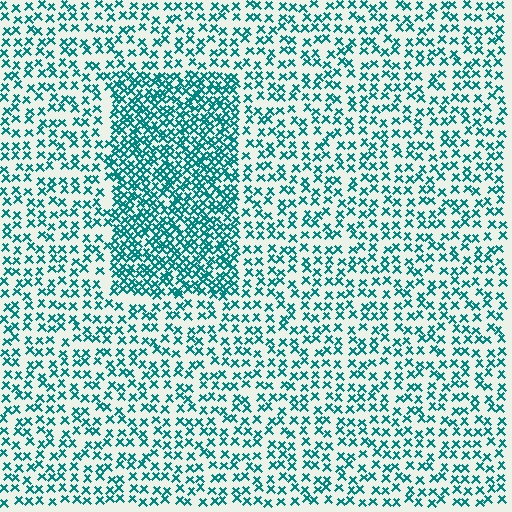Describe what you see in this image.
The image contains small teal elements arranged at two different densities. A rectangle-shaped region is visible where the elements are more densely packed than the surrounding area.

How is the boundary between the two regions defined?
The boundary is defined by a change in element density (approximately 2.1x ratio). All elements are the same color, size, and shape.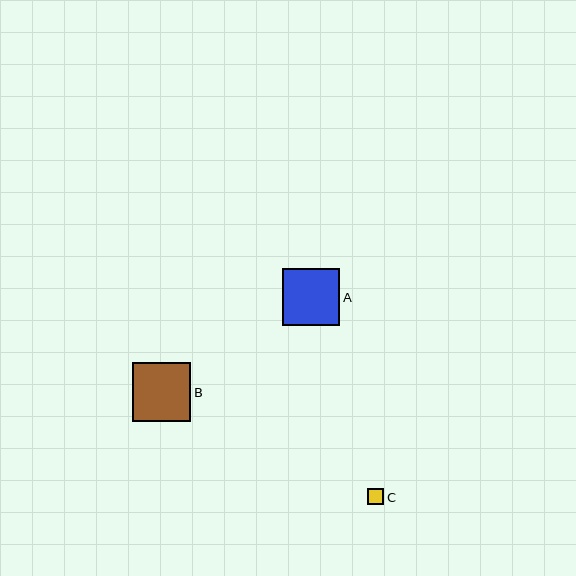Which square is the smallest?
Square C is the smallest with a size of approximately 16 pixels.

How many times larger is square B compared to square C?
Square B is approximately 3.7 times the size of square C.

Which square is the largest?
Square B is the largest with a size of approximately 59 pixels.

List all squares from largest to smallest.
From largest to smallest: B, A, C.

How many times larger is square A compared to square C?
Square A is approximately 3.6 times the size of square C.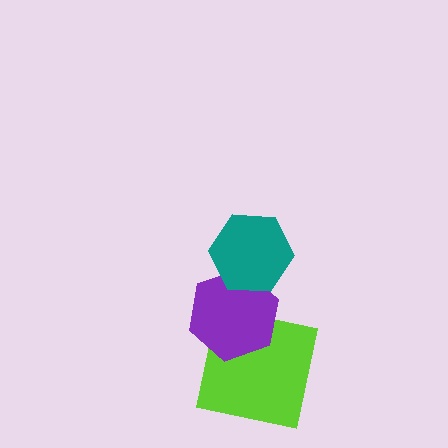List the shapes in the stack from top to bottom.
From top to bottom: the teal hexagon, the purple hexagon, the lime square.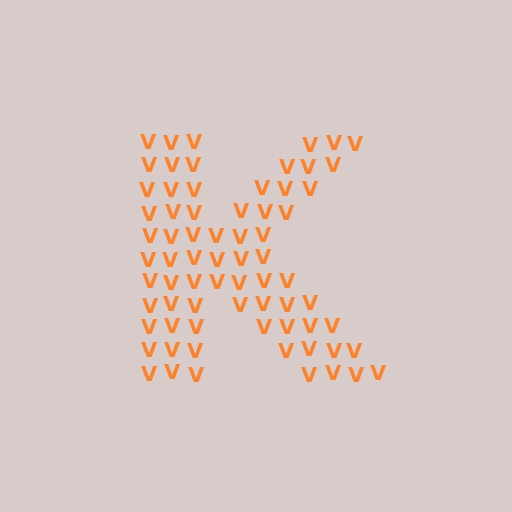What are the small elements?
The small elements are letter V's.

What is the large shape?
The large shape is the letter K.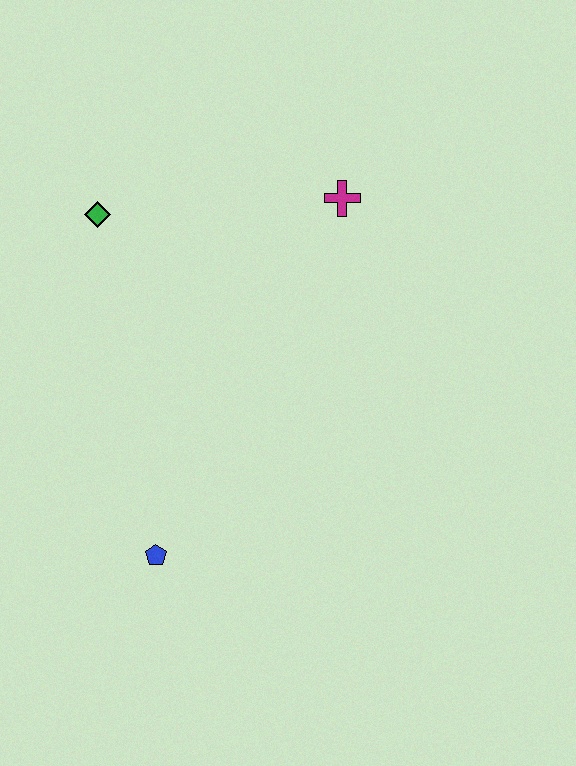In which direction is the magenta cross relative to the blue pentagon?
The magenta cross is above the blue pentagon.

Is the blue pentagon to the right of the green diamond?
Yes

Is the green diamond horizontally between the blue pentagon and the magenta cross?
No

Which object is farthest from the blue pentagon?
The magenta cross is farthest from the blue pentagon.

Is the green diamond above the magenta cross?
No